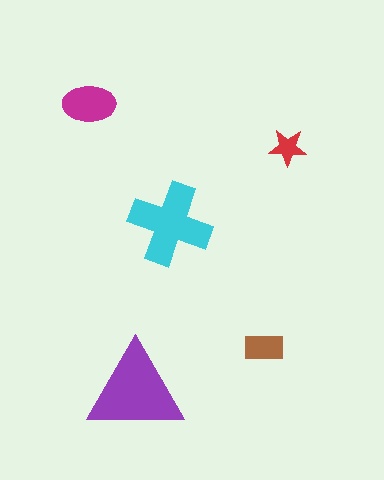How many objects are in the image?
There are 5 objects in the image.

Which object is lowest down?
The purple triangle is bottommost.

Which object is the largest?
The purple triangle.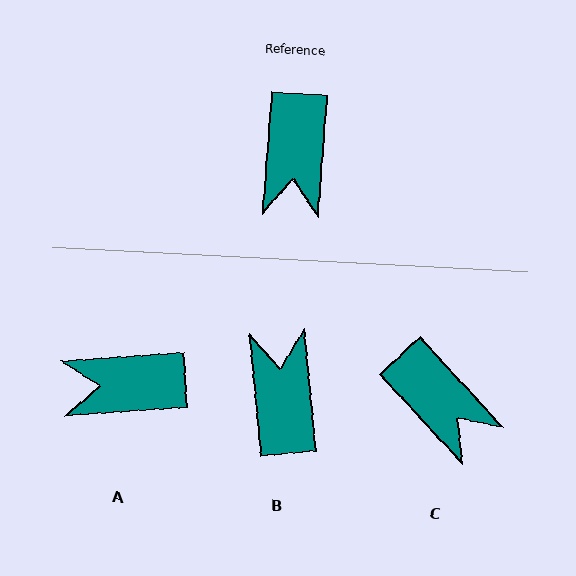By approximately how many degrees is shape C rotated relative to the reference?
Approximately 47 degrees counter-clockwise.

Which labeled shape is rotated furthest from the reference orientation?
B, about 170 degrees away.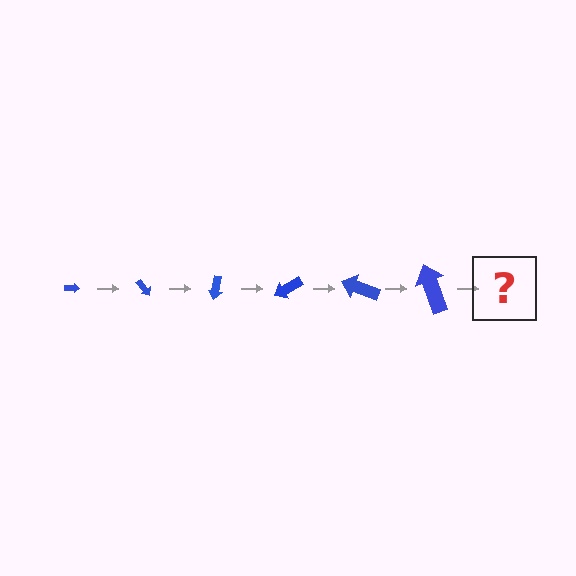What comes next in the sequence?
The next element should be an arrow, larger than the previous one and rotated 300 degrees from the start.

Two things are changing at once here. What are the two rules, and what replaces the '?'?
The two rules are that the arrow grows larger each step and it rotates 50 degrees each step. The '?' should be an arrow, larger than the previous one and rotated 300 degrees from the start.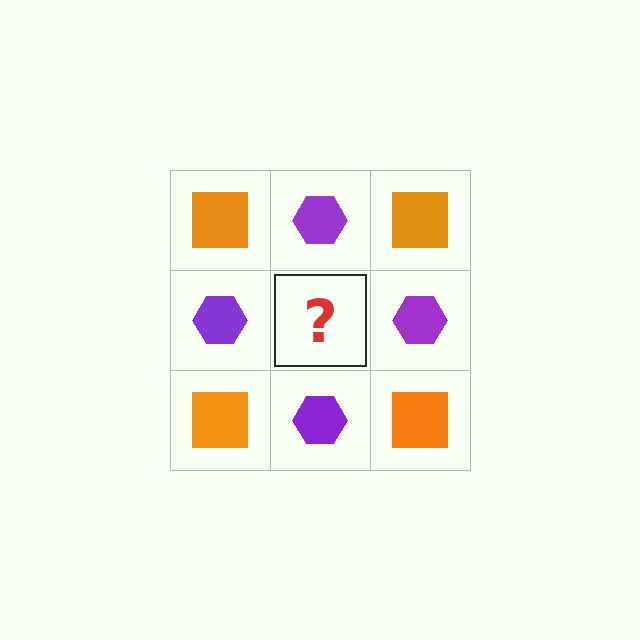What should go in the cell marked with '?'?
The missing cell should contain an orange square.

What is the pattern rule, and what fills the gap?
The rule is that it alternates orange square and purple hexagon in a checkerboard pattern. The gap should be filled with an orange square.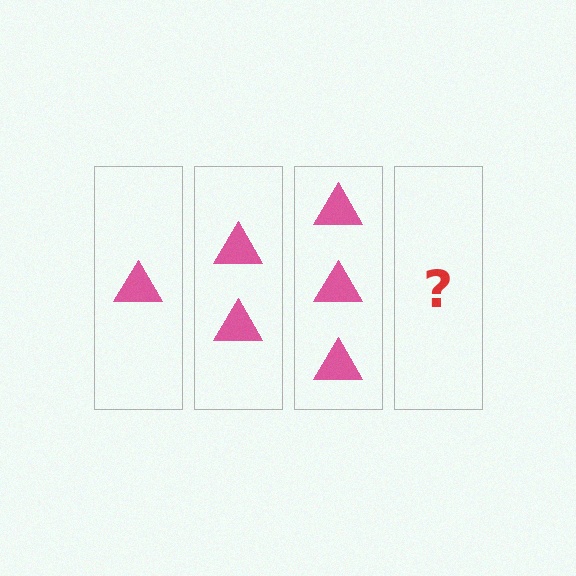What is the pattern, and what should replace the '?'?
The pattern is that each step adds one more triangle. The '?' should be 4 triangles.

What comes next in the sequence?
The next element should be 4 triangles.